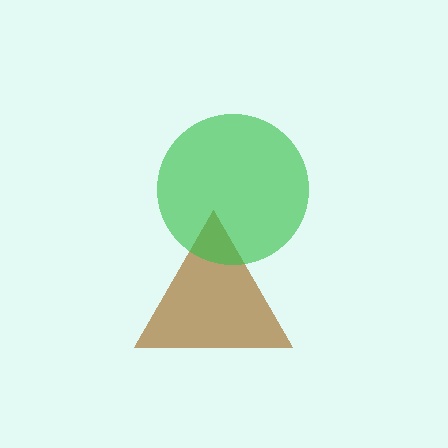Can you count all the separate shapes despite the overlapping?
Yes, there are 2 separate shapes.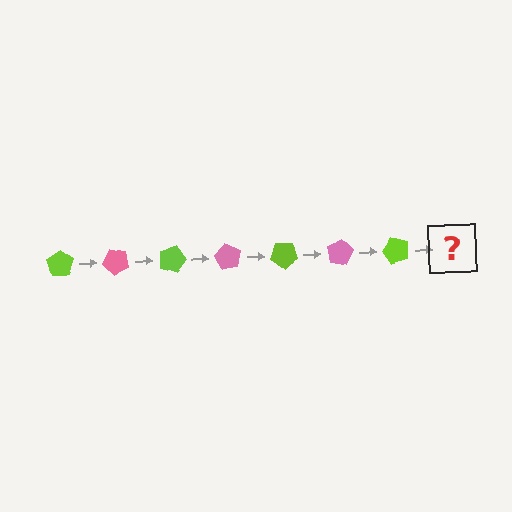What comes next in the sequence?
The next element should be a pink pentagon, rotated 315 degrees from the start.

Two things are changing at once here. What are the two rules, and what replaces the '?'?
The two rules are that it rotates 45 degrees each step and the color cycles through lime and pink. The '?' should be a pink pentagon, rotated 315 degrees from the start.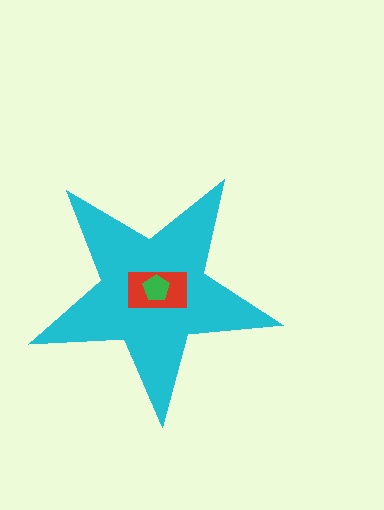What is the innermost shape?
The green pentagon.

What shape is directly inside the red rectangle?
The green pentagon.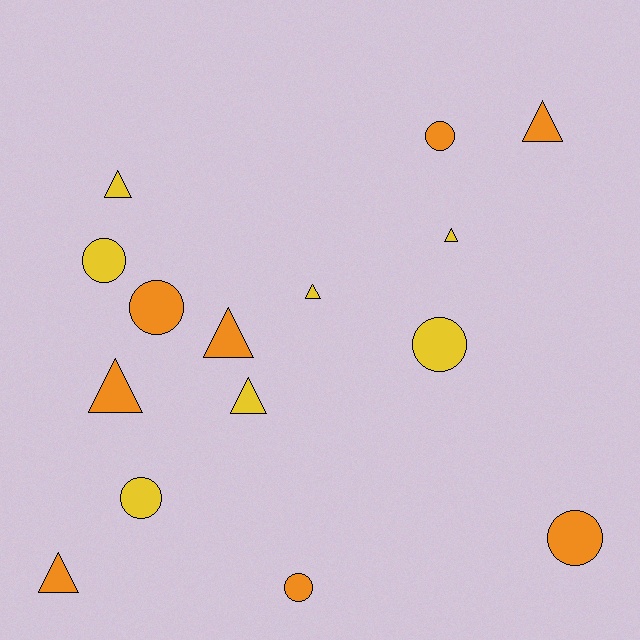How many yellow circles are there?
There are 3 yellow circles.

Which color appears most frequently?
Orange, with 8 objects.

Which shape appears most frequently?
Triangle, with 8 objects.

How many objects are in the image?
There are 15 objects.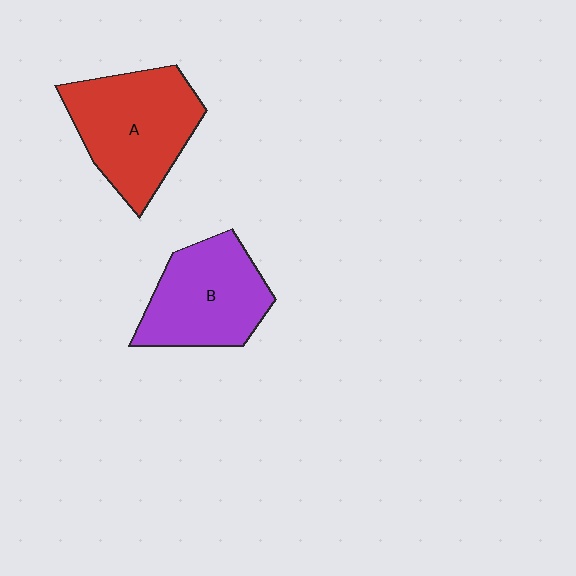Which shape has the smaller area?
Shape B (purple).